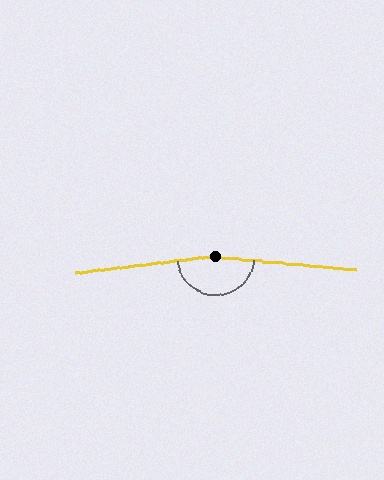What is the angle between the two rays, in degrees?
Approximately 168 degrees.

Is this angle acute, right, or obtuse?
It is obtuse.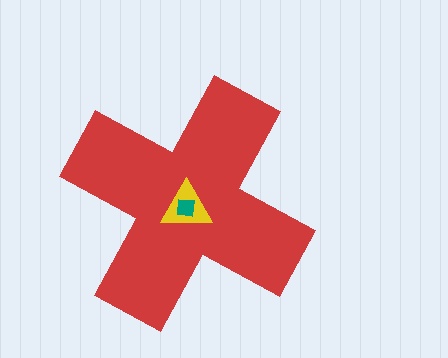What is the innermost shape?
The teal square.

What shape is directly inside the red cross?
The yellow triangle.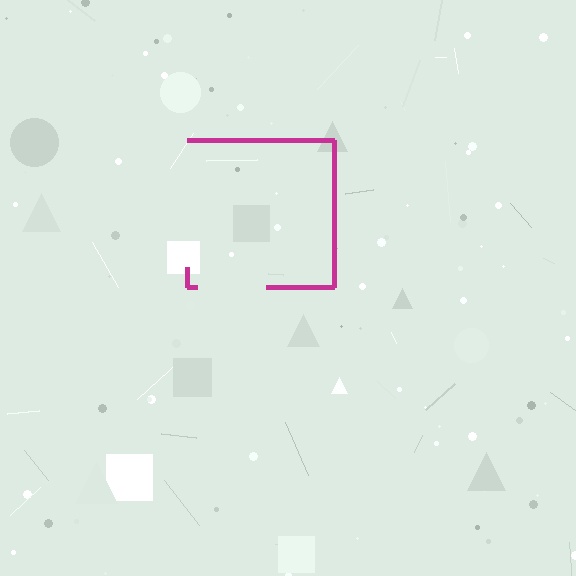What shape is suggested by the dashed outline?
The dashed outline suggests a square.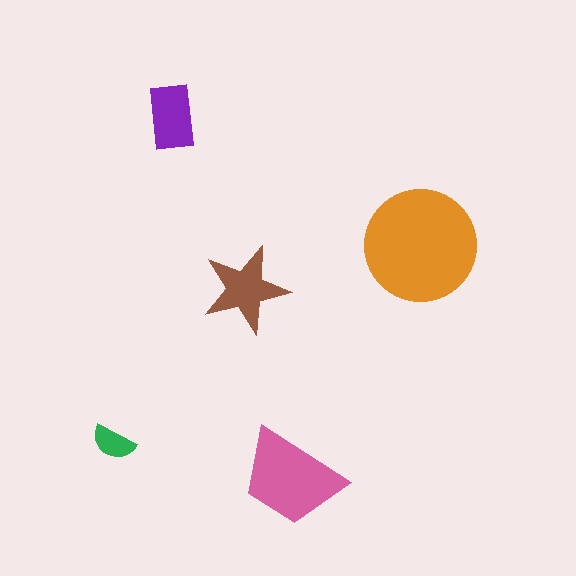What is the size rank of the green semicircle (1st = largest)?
5th.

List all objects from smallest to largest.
The green semicircle, the purple rectangle, the brown star, the pink trapezoid, the orange circle.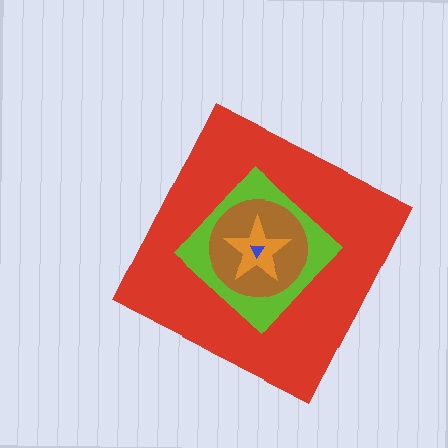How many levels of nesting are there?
5.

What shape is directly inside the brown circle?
The orange star.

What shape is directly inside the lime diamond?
The brown circle.